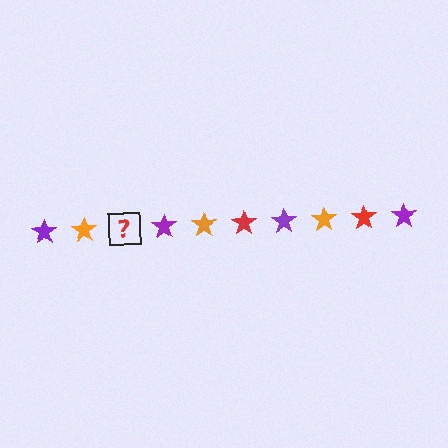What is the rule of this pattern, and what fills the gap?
The rule is that the pattern cycles through purple, orange, red stars. The gap should be filled with a red star.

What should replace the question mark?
The question mark should be replaced with a red star.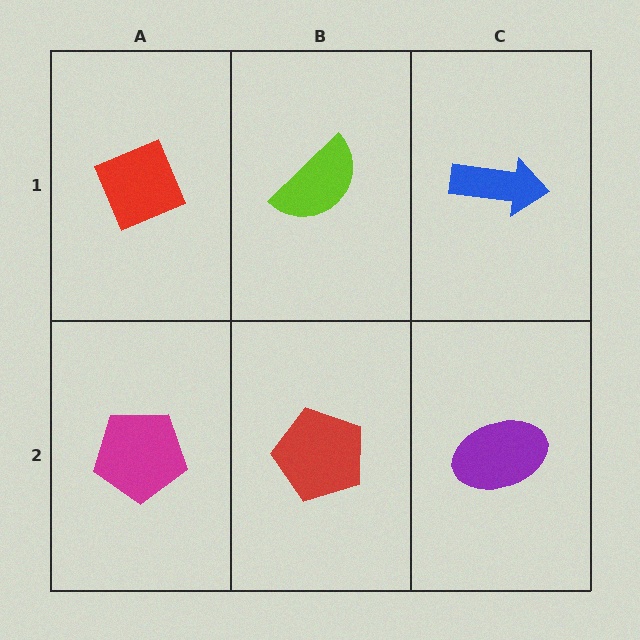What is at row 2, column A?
A magenta pentagon.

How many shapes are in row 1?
3 shapes.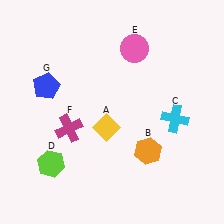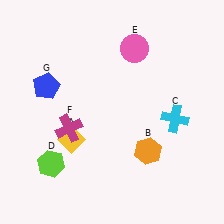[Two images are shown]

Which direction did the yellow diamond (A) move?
The yellow diamond (A) moved left.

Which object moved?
The yellow diamond (A) moved left.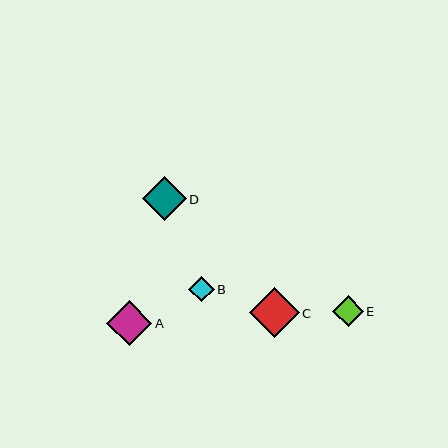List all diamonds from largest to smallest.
From largest to smallest: C, A, D, E, B.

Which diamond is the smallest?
Diamond B is the smallest with a size of approximately 25 pixels.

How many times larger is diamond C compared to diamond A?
Diamond C is approximately 1.1 times the size of diamond A.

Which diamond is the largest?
Diamond C is the largest with a size of approximately 50 pixels.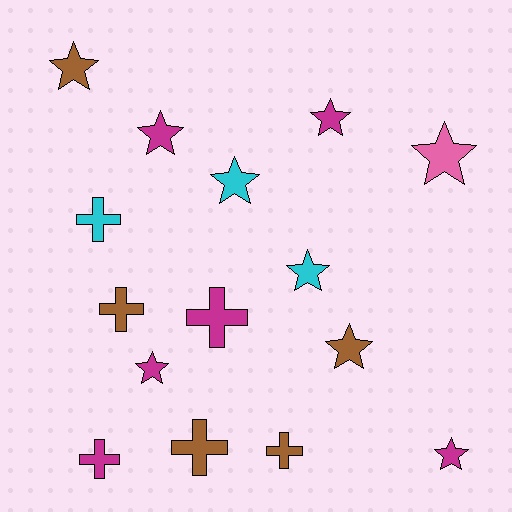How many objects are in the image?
There are 15 objects.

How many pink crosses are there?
There are no pink crosses.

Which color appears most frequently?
Magenta, with 6 objects.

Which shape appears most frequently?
Star, with 9 objects.